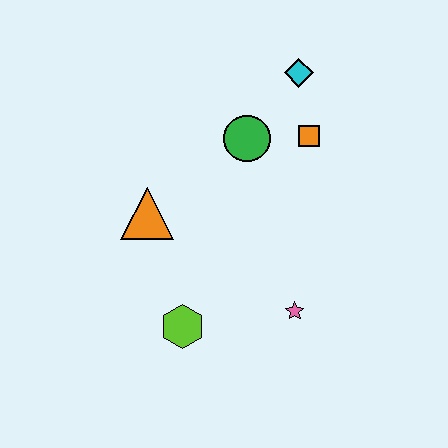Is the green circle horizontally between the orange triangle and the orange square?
Yes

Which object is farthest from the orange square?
The lime hexagon is farthest from the orange square.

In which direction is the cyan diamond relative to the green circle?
The cyan diamond is above the green circle.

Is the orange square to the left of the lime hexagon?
No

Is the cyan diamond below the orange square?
No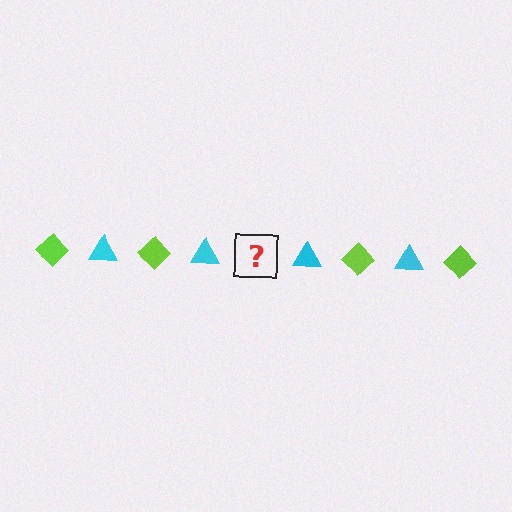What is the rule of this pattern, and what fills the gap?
The rule is that the pattern alternates between lime diamond and cyan triangle. The gap should be filled with a lime diamond.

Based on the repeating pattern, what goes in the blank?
The blank should be a lime diamond.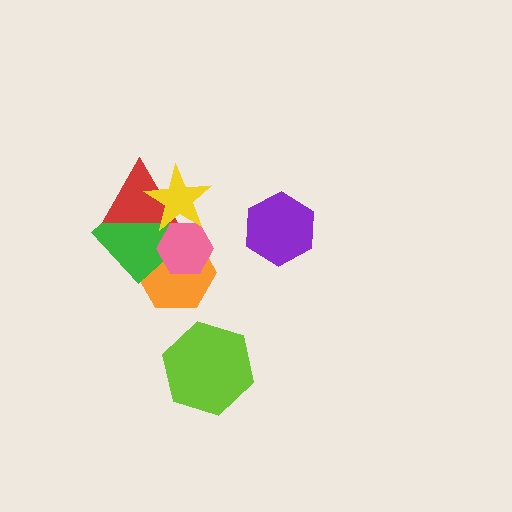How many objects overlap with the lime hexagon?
0 objects overlap with the lime hexagon.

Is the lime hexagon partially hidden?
No, no other shape covers it.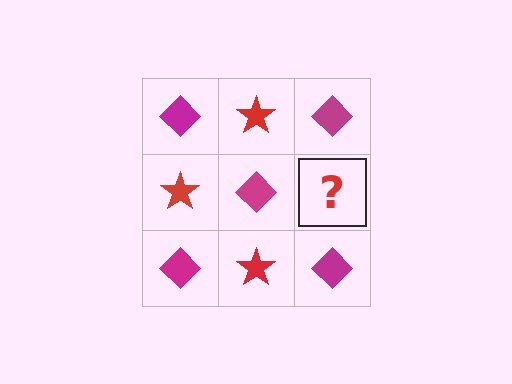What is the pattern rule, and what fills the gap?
The rule is that it alternates magenta diamond and red star in a checkerboard pattern. The gap should be filled with a red star.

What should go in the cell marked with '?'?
The missing cell should contain a red star.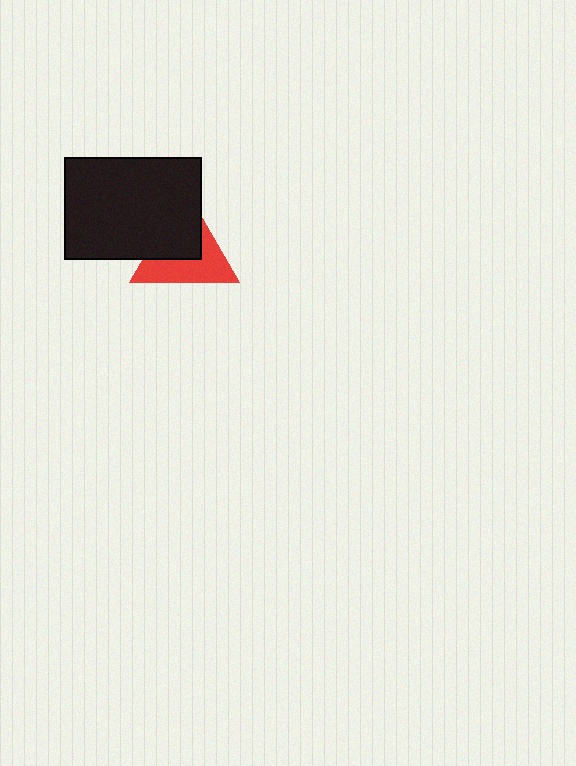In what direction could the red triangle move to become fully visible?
The red triangle could move toward the lower-right. That would shift it out from behind the black rectangle entirely.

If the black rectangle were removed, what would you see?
You would see the complete red triangle.